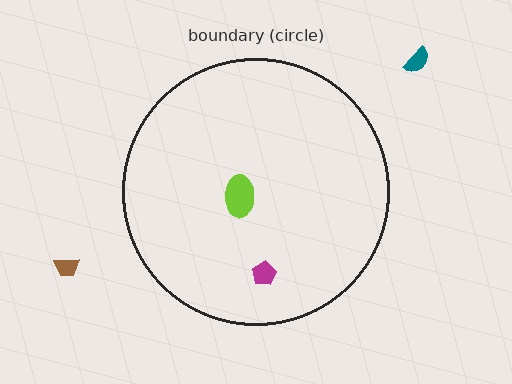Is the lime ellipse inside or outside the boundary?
Inside.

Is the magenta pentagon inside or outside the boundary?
Inside.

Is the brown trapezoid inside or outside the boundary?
Outside.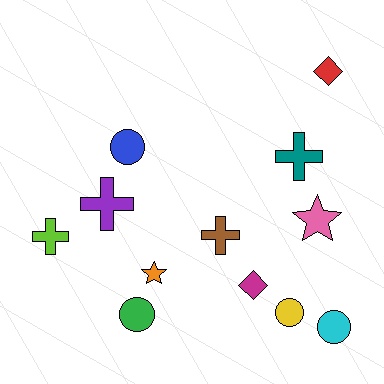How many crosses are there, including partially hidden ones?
There are 4 crosses.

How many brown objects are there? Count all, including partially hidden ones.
There is 1 brown object.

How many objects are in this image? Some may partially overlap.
There are 12 objects.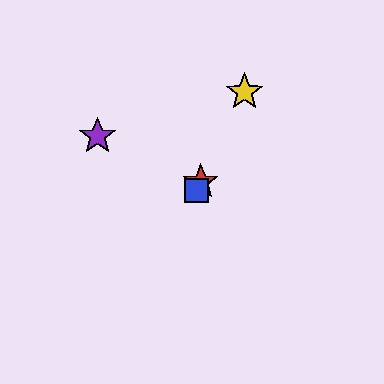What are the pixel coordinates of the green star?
The green star is at (246, 89).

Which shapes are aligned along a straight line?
The red star, the blue square, the green star, the yellow star are aligned along a straight line.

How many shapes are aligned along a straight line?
4 shapes (the red star, the blue square, the green star, the yellow star) are aligned along a straight line.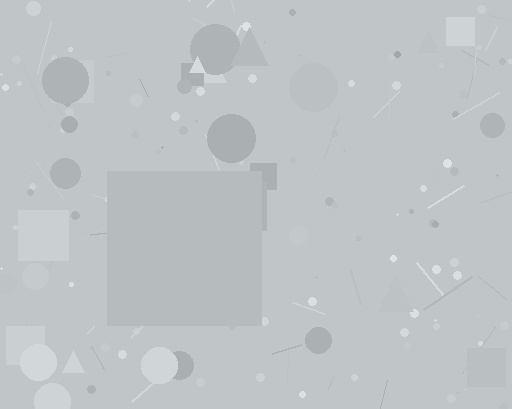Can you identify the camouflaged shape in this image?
The camouflaged shape is a square.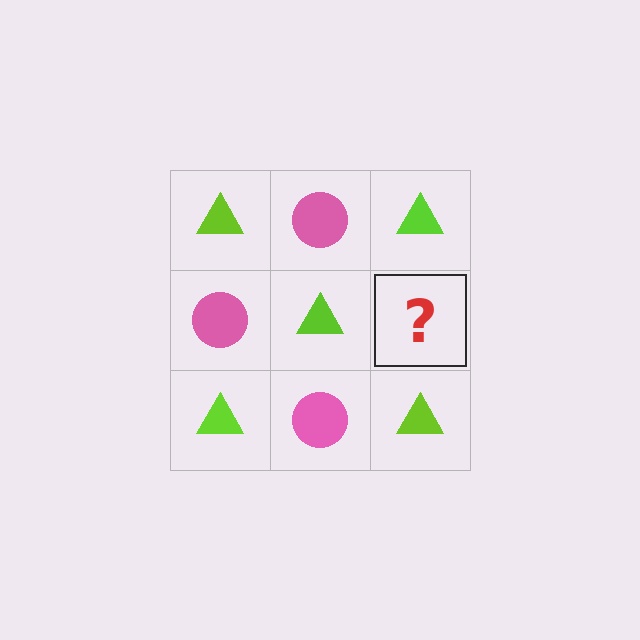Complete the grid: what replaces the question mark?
The question mark should be replaced with a pink circle.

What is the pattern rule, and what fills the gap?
The rule is that it alternates lime triangle and pink circle in a checkerboard pattern. The gap should be filled with a pink circle.